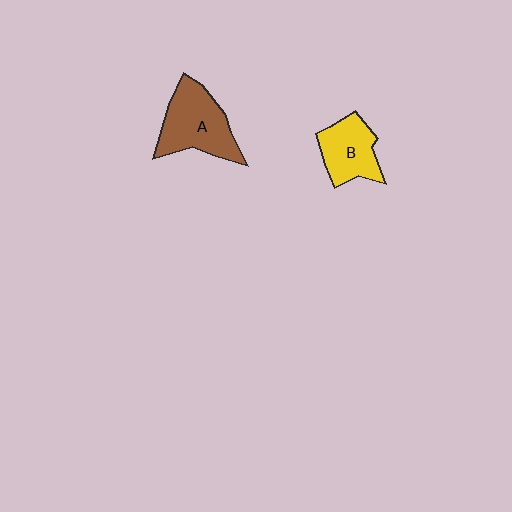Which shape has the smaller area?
Shape B (yellow).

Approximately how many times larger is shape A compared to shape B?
Approximately 1.3 times.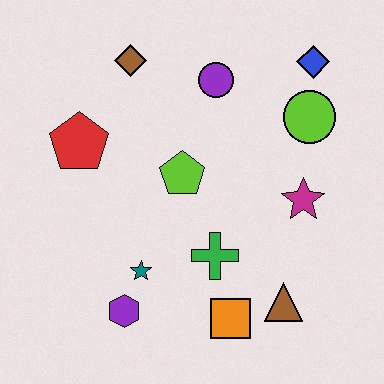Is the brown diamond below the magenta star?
No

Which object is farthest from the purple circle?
The purple hexagon is farthest from the purple circle.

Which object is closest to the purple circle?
The brown diamond is closest to the purple circle.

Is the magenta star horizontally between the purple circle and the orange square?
No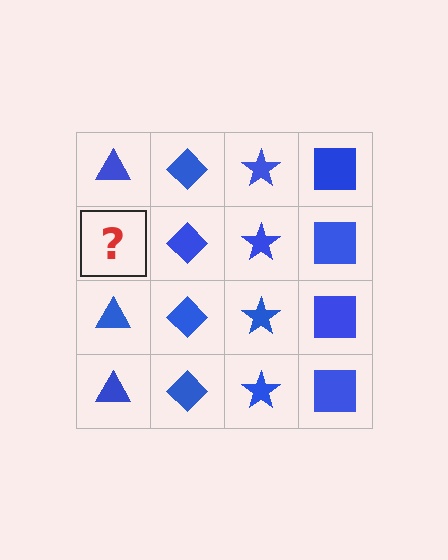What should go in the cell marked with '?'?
The missing cell should contain a blue triangle.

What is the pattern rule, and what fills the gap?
The rule is that each column has a consistent shape. The gap should be filled with a blue triangle.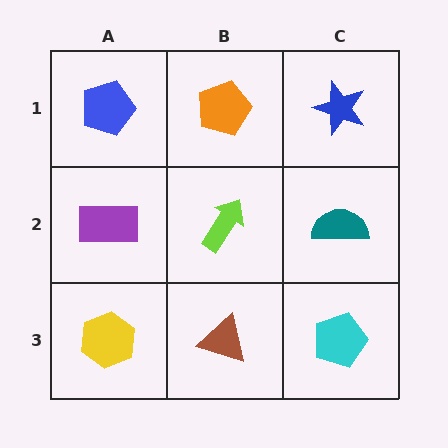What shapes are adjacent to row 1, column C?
A teal semicircle (row 2, column C), an orange pentagon (row 1, column B).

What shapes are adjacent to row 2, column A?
A blue pentagon (row 1, column A), a yellow hexagon (row 3, column A), a lime arrow (row 2, column B).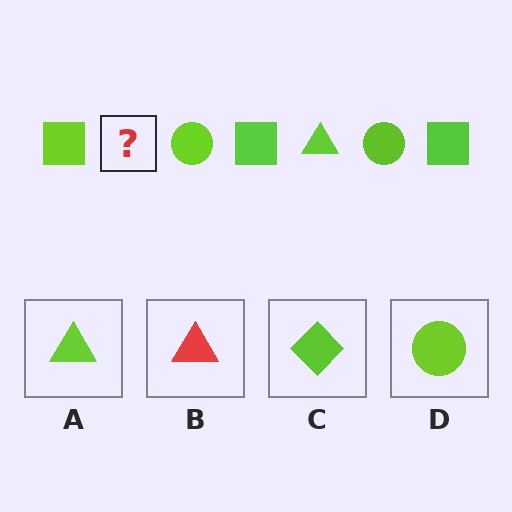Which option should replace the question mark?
Option A.